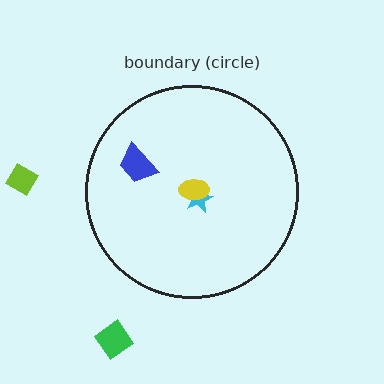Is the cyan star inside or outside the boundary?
Inside.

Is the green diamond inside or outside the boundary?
Outside.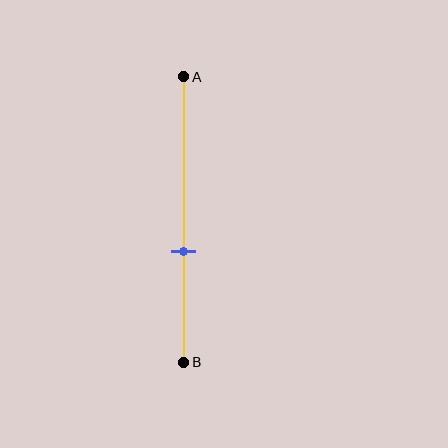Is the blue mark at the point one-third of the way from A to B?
No, the mark is at about 60% from A, not at the 33% one-third point.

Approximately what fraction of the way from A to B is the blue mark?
The blue mark is approximately 60% of the way from A to B.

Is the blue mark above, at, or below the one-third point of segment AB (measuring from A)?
The blue mark is below the one-third point of segment AB.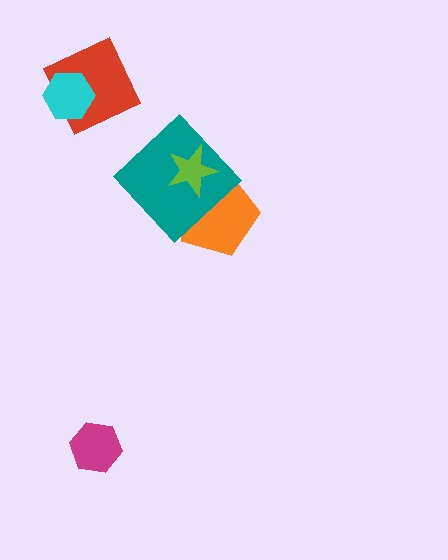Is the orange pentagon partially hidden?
Yes, it is partially covered by another shape.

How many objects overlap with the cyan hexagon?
1 object overlaps with the cyan hexagon.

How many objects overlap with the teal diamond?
2 objects overlap with the teal diamond.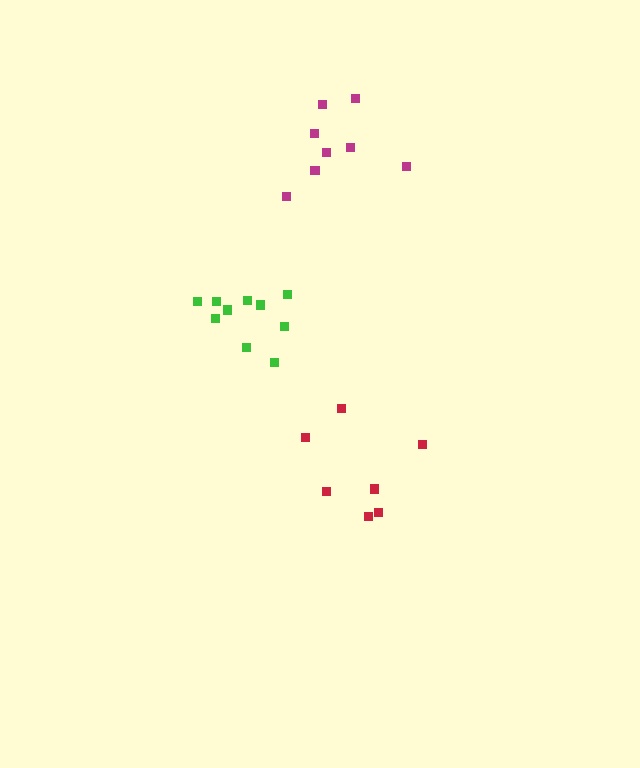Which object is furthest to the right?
The red cluster is rightmost.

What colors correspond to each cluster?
The clusters are colored: magenta, red, green.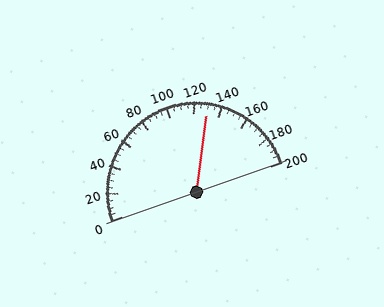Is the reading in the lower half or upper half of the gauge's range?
The reading is in the upper half of the range (0 to 200).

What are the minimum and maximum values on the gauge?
The gauge ranges from 0 to 200.